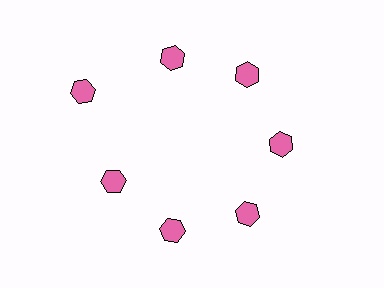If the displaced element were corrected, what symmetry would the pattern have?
It would have 7-fold rotational symmetry — the pattern would map onto itself every 51 degrees.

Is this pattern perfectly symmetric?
No. The 7 pink hexagons are arranged in a ring, but one element near the 10 o'clock position is pushed outward from the center, breaking the 7-fold rotational symmetry.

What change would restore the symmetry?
The symmetry would be restored by moving it inward, back onto the ring so that all 7 hexagons sit at equal angles and equal distance from the center.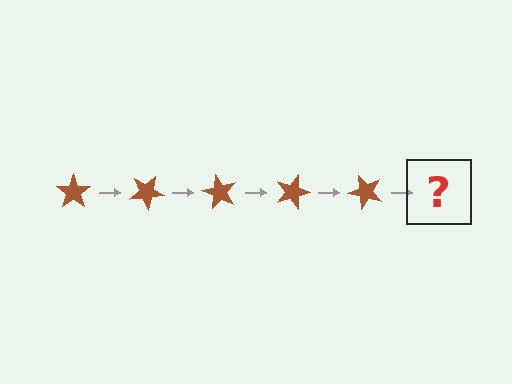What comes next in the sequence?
The next element should be a brown star rotated 150 degrees.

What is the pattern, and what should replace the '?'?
The pattern is that the star rotates 30 degrees each step. The '?' should be a brown star rotated 150 degrees.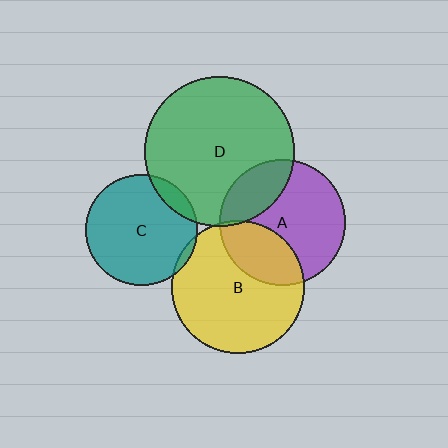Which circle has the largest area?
Circle D (green).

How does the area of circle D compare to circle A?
Approximately 1.4 times.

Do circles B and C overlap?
Yes.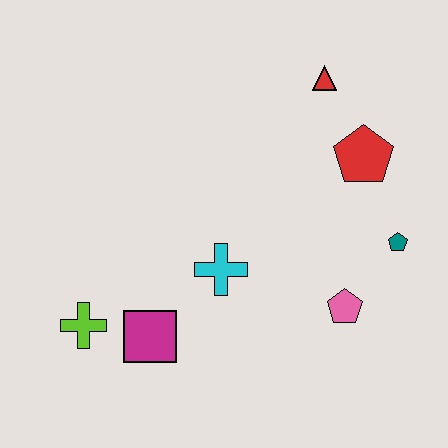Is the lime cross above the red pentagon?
No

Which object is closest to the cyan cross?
The magenta square is closest to the cyan cross.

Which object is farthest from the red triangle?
The lime cross is farthest from the red triangle.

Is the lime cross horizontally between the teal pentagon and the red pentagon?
No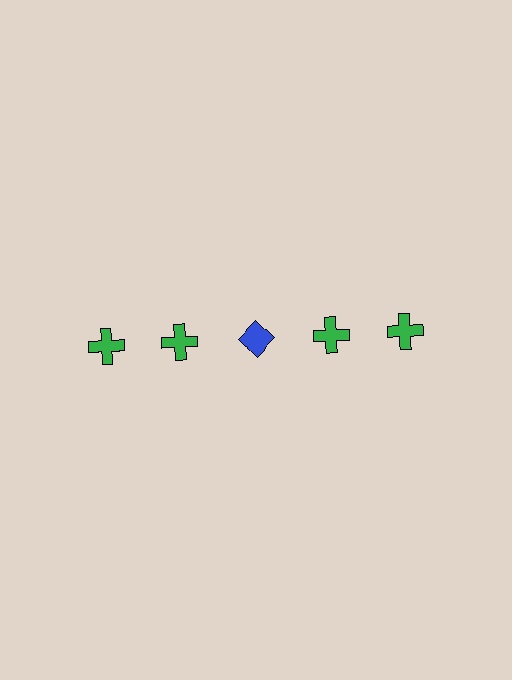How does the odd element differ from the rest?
It differs in both color (blue instead of green) and shape (diamond instead of cross).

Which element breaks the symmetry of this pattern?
The blue diamond in the top row, center column breaks the symmetry. All other shapes are green crosses.